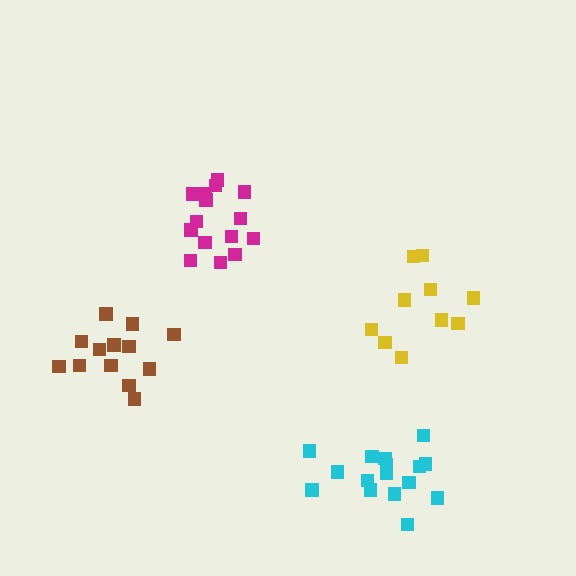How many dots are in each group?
Group 1: 16 dots, Group 2: 13 dots, Group 3: 10 dots, Group 4: 15 dots (54 total).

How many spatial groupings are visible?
There are 4 spatial groupings.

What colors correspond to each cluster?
The clusters are colored: cyan, brown, yellow, magenta.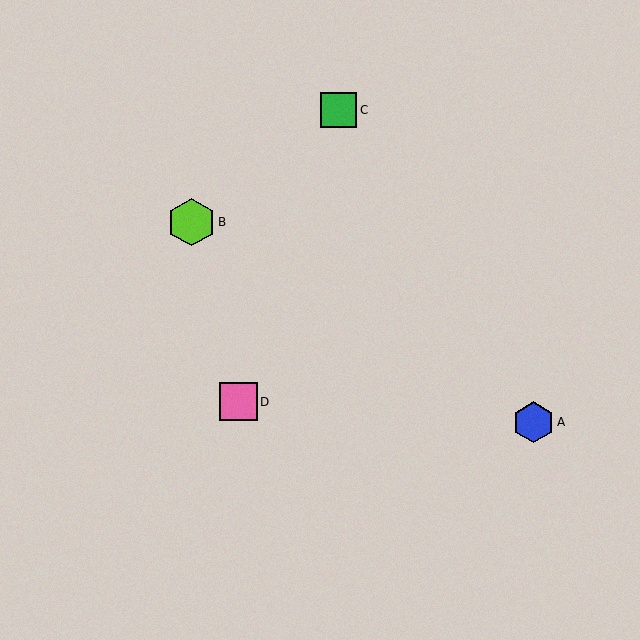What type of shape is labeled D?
Shape D is a pink square.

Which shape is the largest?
The lime hexagon (labeled B) is the largest.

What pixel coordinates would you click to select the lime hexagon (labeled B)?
Click at (191, 222) to select the lime hexagon B.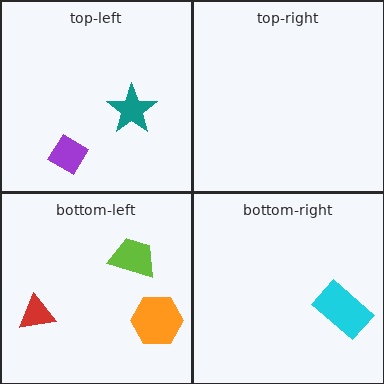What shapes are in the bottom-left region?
The red triangle, the lime trapezoid, the orange hexagon.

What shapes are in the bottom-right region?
The cyan rectangle.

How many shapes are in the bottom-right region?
1.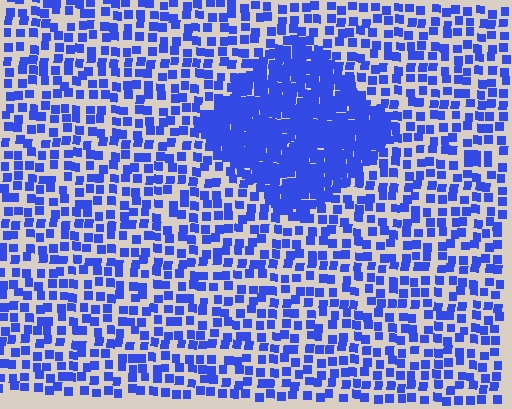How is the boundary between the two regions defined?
The boundary is defined by a change in element density (approximately 2.6x ratio). All elements are the same color, size, and shape.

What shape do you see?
I see a diamond.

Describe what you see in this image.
The image contains small blue elements arranged at two different densities. A diamond-shaped region is visible where the elements are more densely packed than the surrounding area.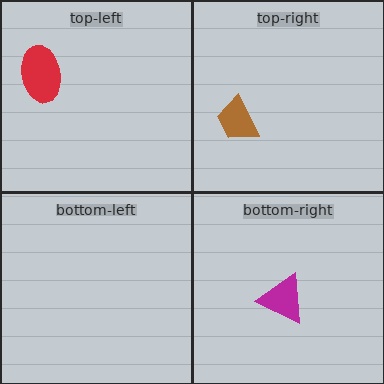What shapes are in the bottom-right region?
The magenta triangle.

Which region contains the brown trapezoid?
The top-right region.